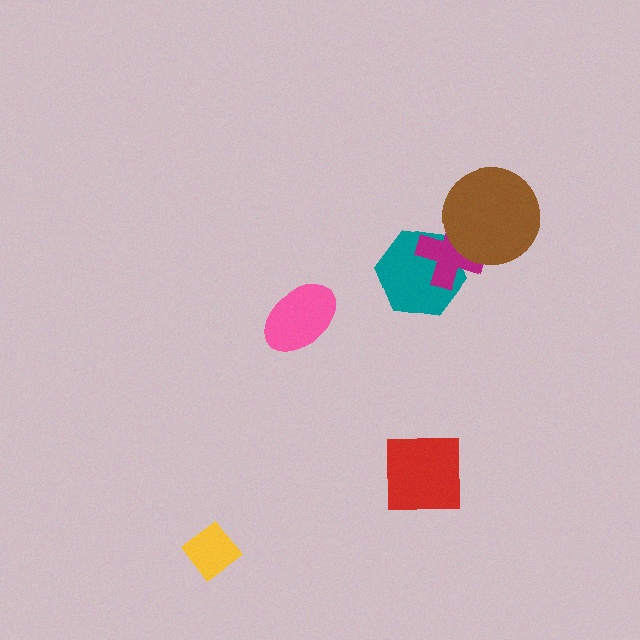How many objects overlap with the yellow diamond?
0 objects overlap with the yellow diamond.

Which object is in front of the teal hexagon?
The magenta cross is in front of the teal hexagon.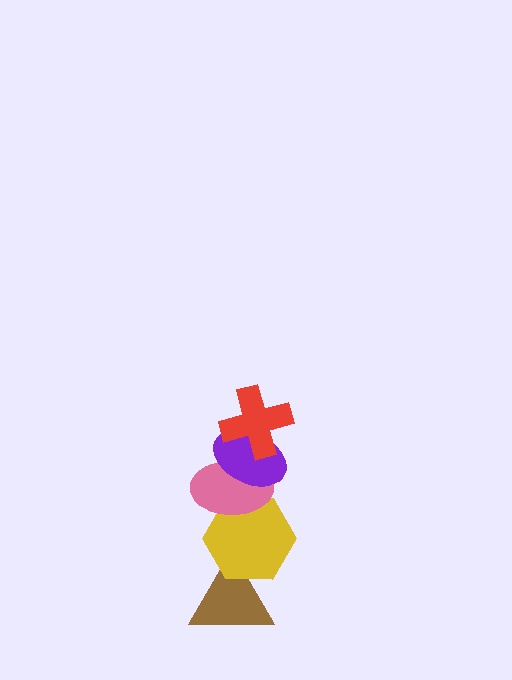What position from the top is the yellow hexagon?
The yellow hexagon is 4th from the top.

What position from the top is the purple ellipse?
The purple ellipse is 2nd from the top.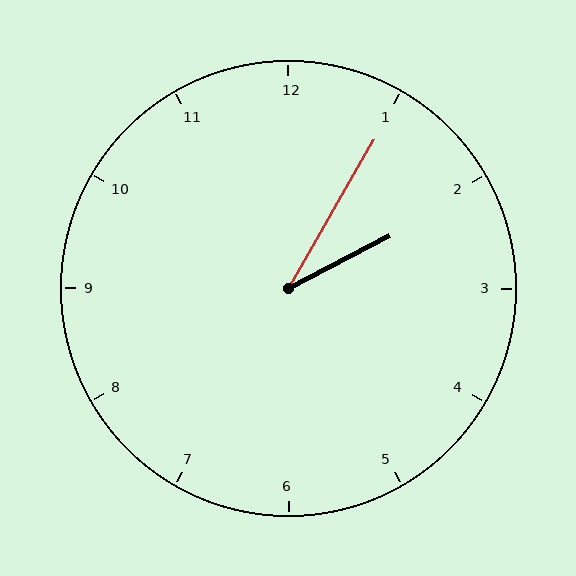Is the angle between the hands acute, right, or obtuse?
It is acute.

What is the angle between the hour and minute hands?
Approximately 32 degrees.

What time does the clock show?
2:05.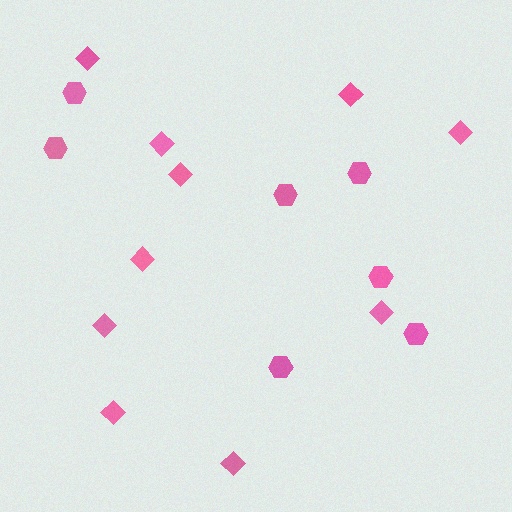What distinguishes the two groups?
There are 2 groups: one group of diamonds (10) and one group of hexagons (7).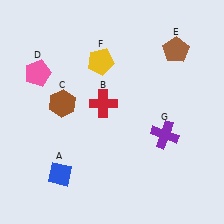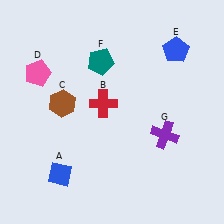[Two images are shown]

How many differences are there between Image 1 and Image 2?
There are 2 differences between the two images.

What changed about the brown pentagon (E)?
In Image 1, E is brown. In Image 2, it changed to blue.